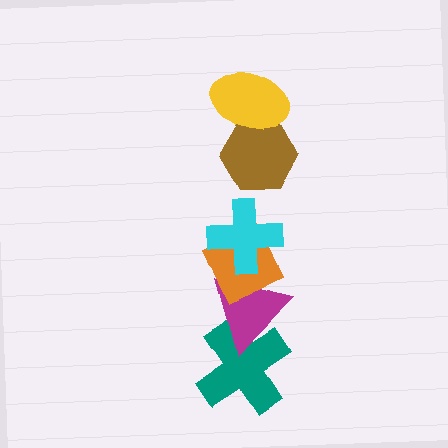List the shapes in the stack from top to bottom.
From top to bottom: the yellow ellipse, the brown hexagon, the cyan cross, the orange diamond, the magenta triangle, the teal cross.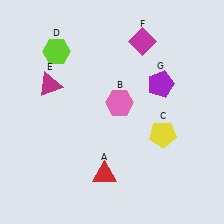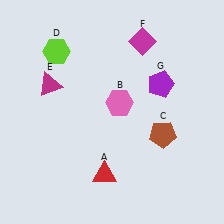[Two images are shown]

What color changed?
The pentagon (C) changed from yellow in Image 1 to brown in Image 2.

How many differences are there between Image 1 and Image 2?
There is 1 difference between the two images.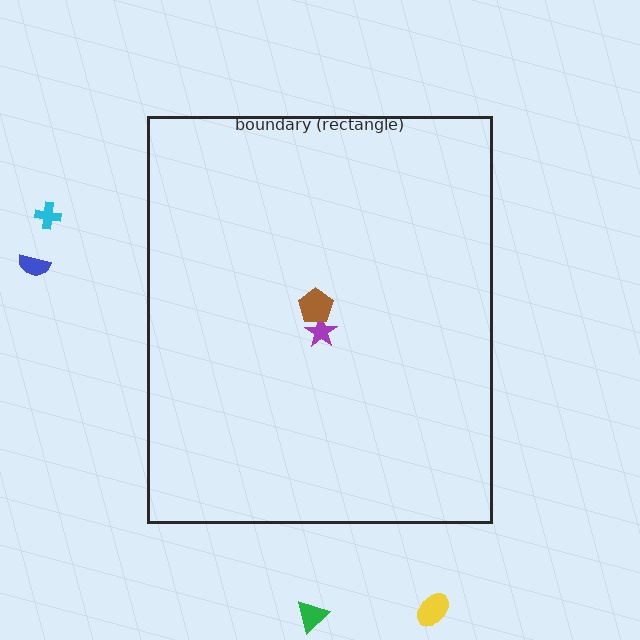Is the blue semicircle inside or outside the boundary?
Outside.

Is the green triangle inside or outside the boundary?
Outside.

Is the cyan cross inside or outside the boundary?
Outside.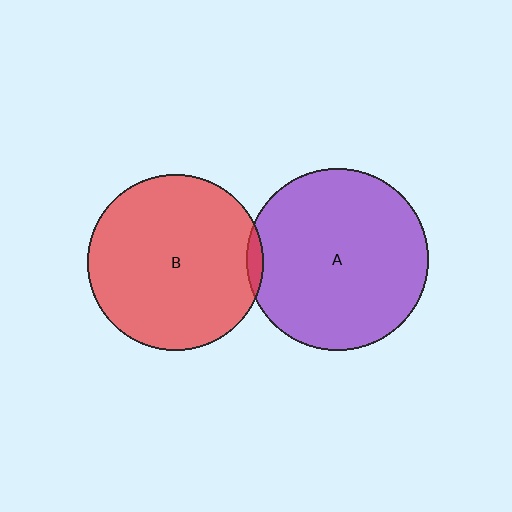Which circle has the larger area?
Circle A (purple).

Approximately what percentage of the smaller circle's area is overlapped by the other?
Approximately 5%.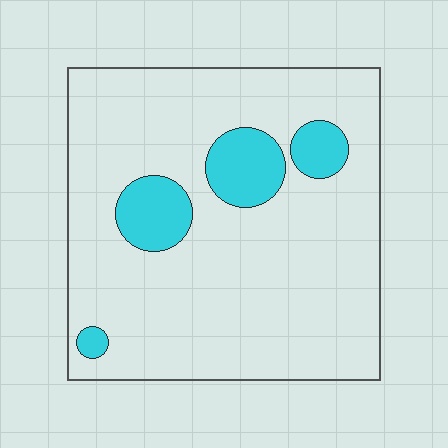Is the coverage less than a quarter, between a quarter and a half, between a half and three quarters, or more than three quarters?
Less than a quarter.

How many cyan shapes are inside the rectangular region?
4.